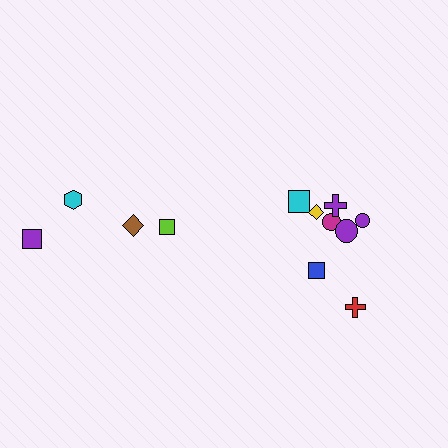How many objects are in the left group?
There are 4 objects.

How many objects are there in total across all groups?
There are 12 objects.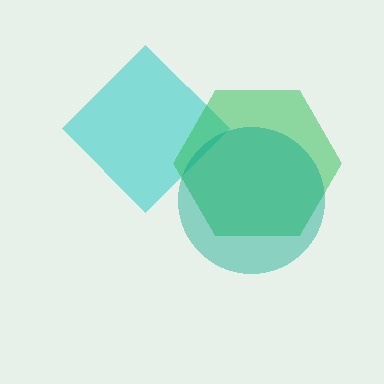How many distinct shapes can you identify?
There are 3 distinct shapes: a cyan diamond, a green hexagon, a teal circle.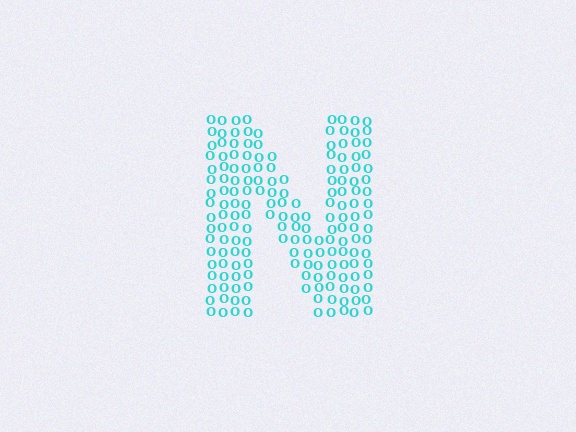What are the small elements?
The small elements are letter O's.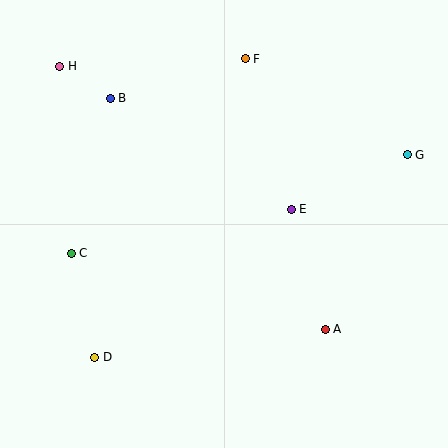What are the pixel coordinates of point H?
Point H is at (60, 66).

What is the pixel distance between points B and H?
The distance between B and H is 60 pixels.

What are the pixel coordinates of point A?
Point A is at (325, 329).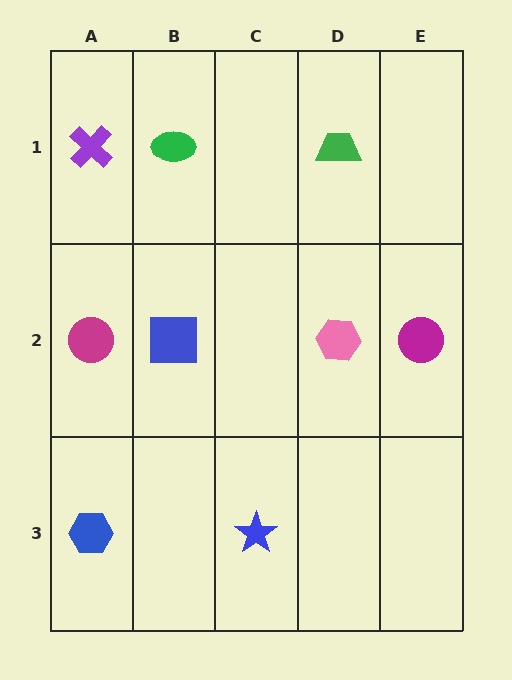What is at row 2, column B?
A blue square.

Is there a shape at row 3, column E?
No, that cell is empty.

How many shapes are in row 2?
4 shapes.